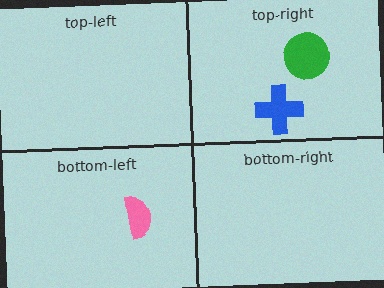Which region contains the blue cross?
The top-right region.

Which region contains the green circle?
The top-right region.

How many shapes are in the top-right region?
2.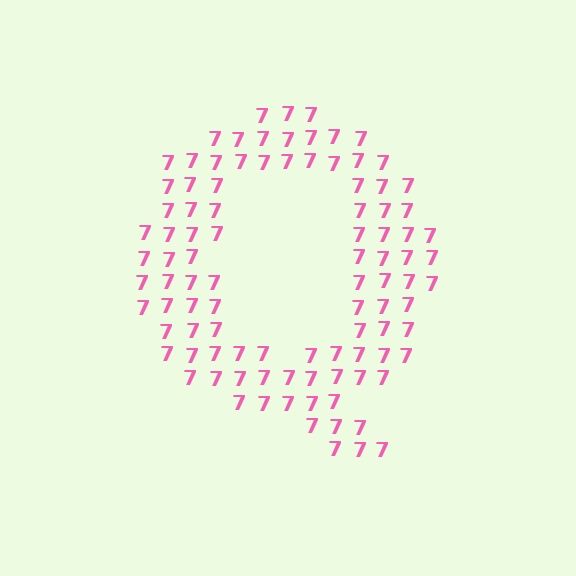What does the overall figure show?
The overall figure shows the letter Q.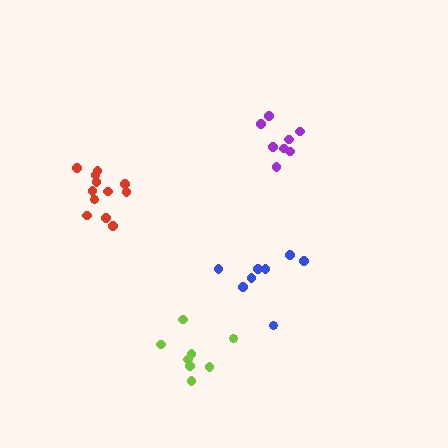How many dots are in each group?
Group 1: 8 dots, Group 2: 8 dots, Group 3: 12 dots, Group 4: 8 dots (36 total).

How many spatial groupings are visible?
There are 4 spatial groupings.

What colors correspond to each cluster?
The clusters are colored: purple, blue, red, lime.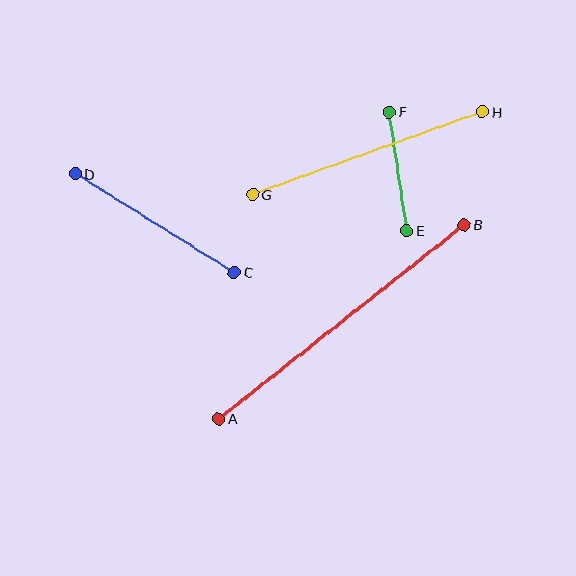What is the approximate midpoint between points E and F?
The midpoint is at approximately (398, 171) pixels.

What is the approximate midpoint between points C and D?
The midpoint is at approximately (155, 223) pixels.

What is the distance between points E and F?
The distance is approximately 120 pixels.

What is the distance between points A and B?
The distance is approximately 312 pixels.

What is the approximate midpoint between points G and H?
The midpoint is at approximately (367, 153) pixels.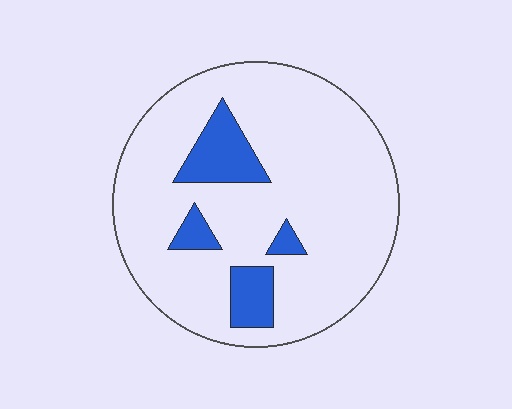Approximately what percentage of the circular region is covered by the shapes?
Approximately 15%.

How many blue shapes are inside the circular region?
4.